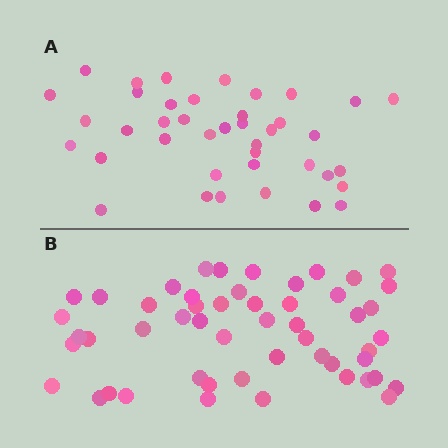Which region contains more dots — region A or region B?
Region B (the bottom region) has more dots.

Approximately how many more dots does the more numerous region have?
Region B has roughly 12 or so more dots than region A.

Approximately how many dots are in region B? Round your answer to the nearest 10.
About 50 dots. (The exact count is 52, which rounds to 50.)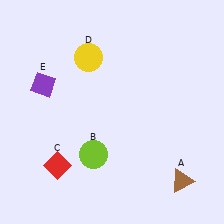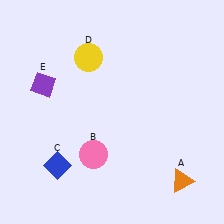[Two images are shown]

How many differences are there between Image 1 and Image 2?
There are 3 differences between the two images.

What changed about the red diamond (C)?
In Image 1, C is red. In Image 2, it changed to blue.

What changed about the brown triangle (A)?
In Image 1, A is brown. In Image 2, it changed to orange.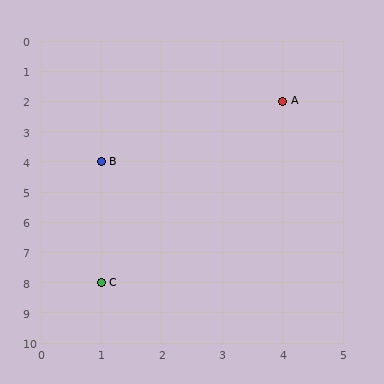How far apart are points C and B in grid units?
Points C and B are 4 rows apart.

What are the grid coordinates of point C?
Point C is at grid coordinates (1, 8).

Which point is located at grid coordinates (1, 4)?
Point B is at (1, 4).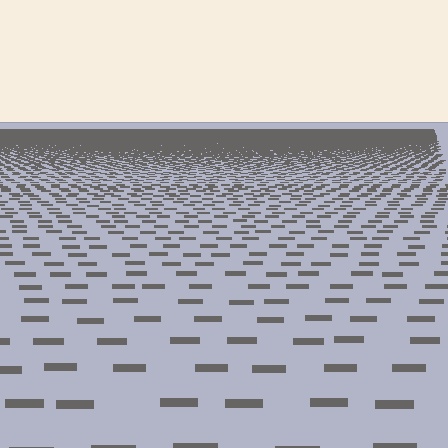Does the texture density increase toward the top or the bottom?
Density increases toward the top.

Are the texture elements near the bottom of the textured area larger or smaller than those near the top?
Larger. Near the bottom, elements are closer to the viewer and appear at a bigger on-screen size.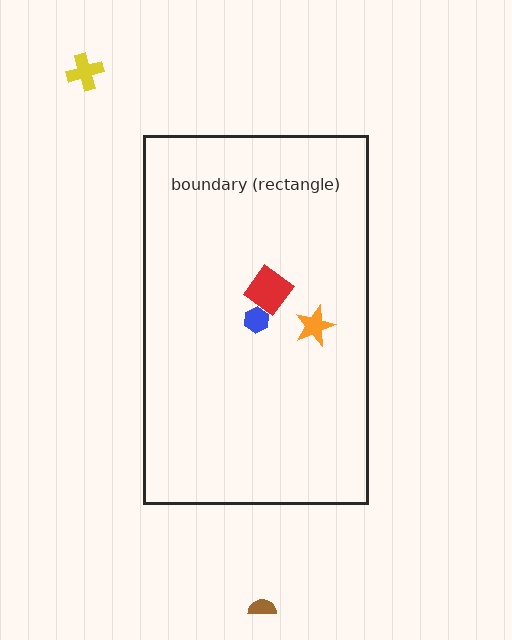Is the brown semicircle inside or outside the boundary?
Outside.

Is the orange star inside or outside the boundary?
Inside.